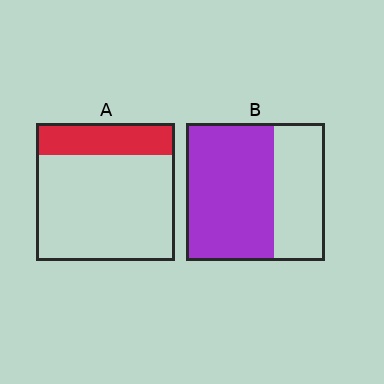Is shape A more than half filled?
No.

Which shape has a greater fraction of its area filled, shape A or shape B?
Shape B.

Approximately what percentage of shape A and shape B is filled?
A is approximately 25% and B is approximately 65%.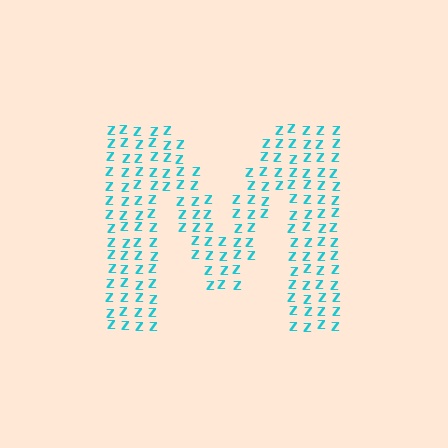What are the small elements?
The small elements are letter Z's.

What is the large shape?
The large shape is the letter M.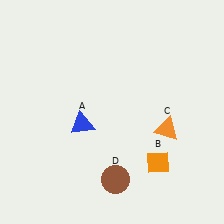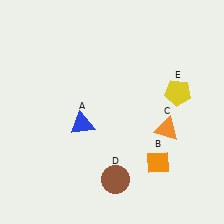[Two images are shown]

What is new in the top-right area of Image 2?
A yellow pentagon (E) was added in the top-right area of Image 2.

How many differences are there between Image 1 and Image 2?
There is 1 difference between the two images.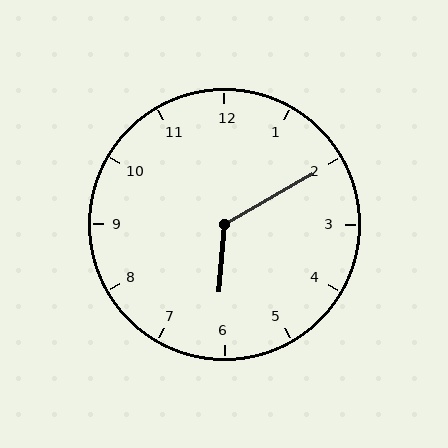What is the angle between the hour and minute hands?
Approximately 125 degrees.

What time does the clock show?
6:10.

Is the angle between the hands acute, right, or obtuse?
It is obtuse.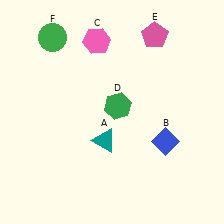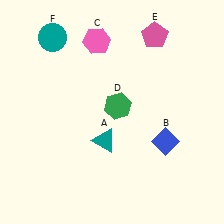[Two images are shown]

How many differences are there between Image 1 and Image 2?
There is 1 difference between the two images.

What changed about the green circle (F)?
In Image 1, F is green. In Image 2, it changed to teal.